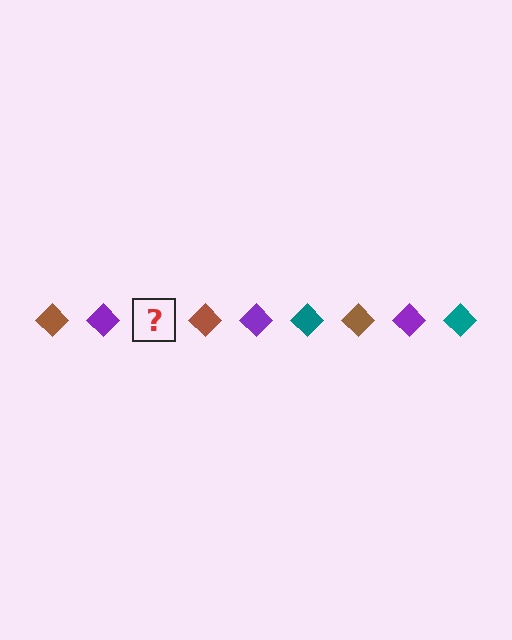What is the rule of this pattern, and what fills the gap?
The rule is that the pattern cycles through brown, purple, teal diamonds. The gap should be filled with a teal diamond.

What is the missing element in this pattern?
The missing element is a teal diamond.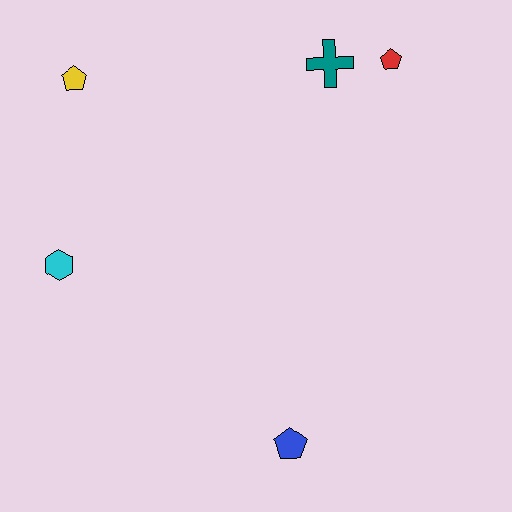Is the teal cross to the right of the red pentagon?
No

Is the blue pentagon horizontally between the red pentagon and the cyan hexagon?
Yes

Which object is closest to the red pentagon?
The teal cross is closest to the red pentagon.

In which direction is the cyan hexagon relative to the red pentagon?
The cyan hexagon is to the left of the red pentagon.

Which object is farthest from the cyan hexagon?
The red pentagon is farthest from the cyan hexagon.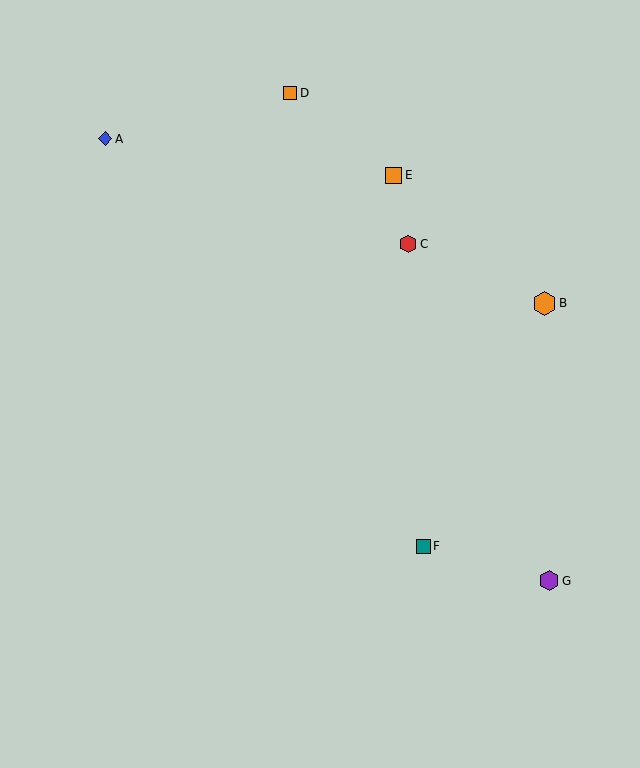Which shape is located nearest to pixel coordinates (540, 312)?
The orange hexagon (labeled B) at (544, 303) is nearest to that location.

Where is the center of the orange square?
The center of the orange square is at (290, 93).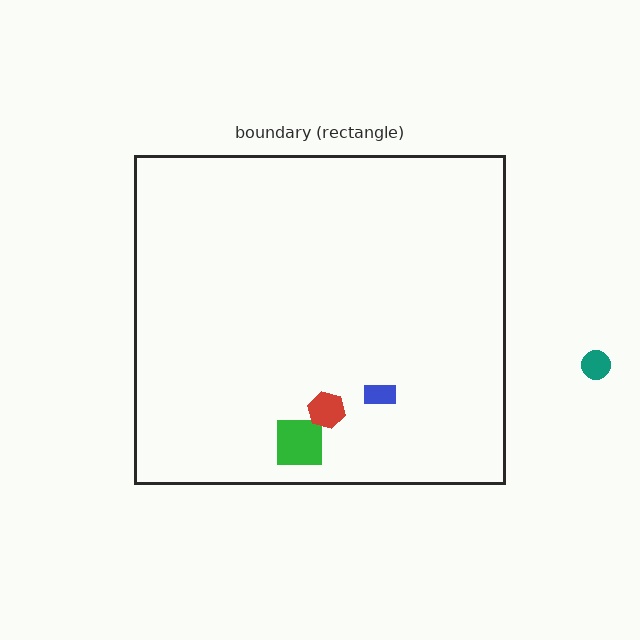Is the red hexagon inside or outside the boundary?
Inside.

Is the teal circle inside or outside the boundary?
Outside.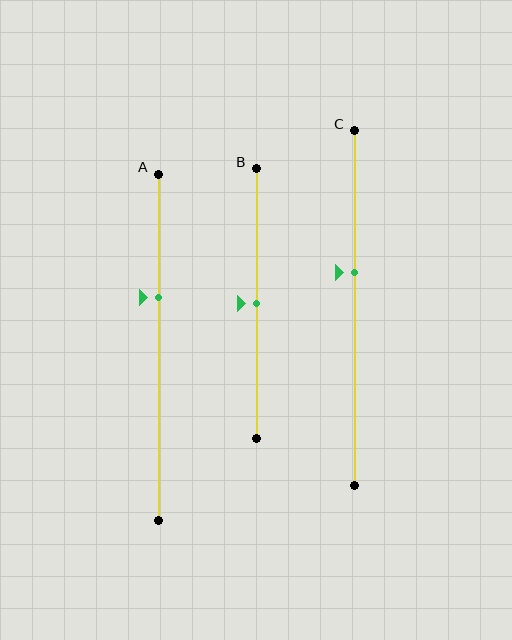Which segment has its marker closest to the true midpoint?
Segment B has its marker closest to the true midpoint.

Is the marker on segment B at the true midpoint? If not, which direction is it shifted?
Yes, the marker on segment B is at the true midpoint.